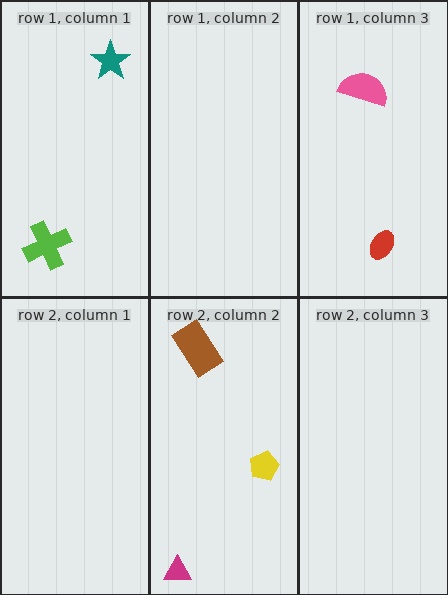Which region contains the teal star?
The row 1, column 1 region.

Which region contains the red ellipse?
The row 1, column 3 region.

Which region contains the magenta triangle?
The row 2, column 2 region.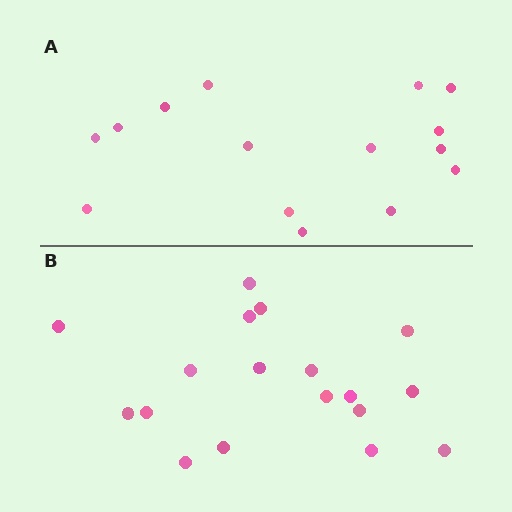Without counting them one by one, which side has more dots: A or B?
Region B (the bottom region) has more dots.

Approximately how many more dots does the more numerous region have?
Region B has just a few more — roughly 2 or 3 more dots than region A.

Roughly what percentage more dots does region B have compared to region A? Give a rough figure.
About 20% more.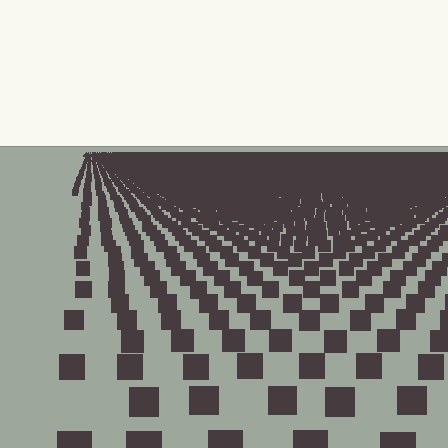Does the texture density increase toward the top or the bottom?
Density increases toward the top.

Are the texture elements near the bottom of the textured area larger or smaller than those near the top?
Larger. Near the bottom, elements are closer to the viewer and appear at a bigger on-screen size.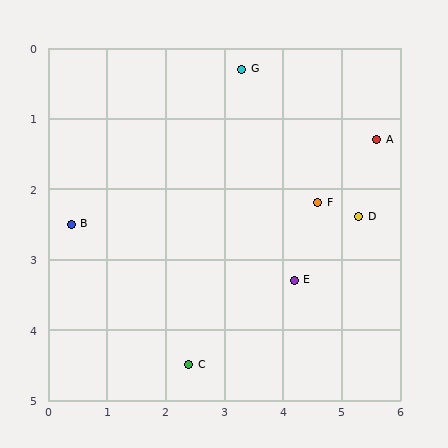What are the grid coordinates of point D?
Point D is at approximately (5.3, 2.4).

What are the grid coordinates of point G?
Point G is at approximately (3.3, 0.3).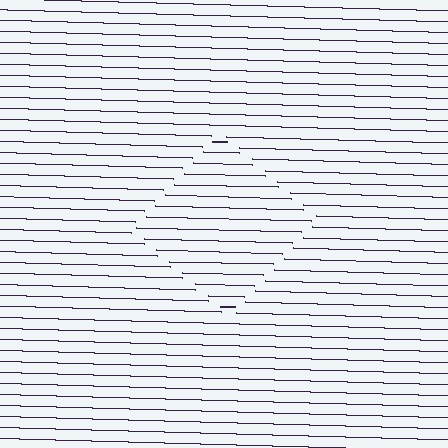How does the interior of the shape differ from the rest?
The interior of the shape contains the same grating, shifted by half a period — the contour is defined by the phase discontinuity where line-ends from the inner and outer gratings abut.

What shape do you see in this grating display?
An illusory square. The interior of the shape contains the same grating, shifted by half a period — the contour is defined by the phase discontinuity where line-ends from the inner and outer gratings abut.